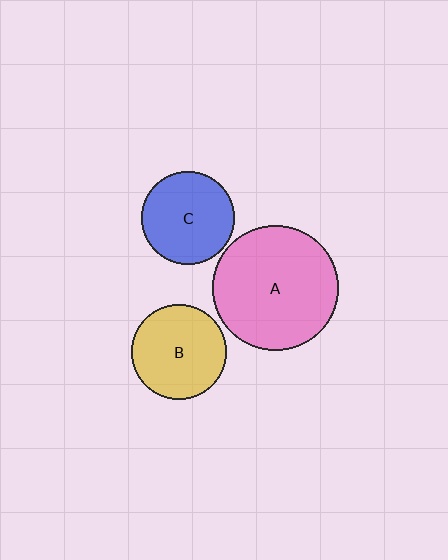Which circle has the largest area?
Circle A (pink).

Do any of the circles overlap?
No, none of the circles overlap.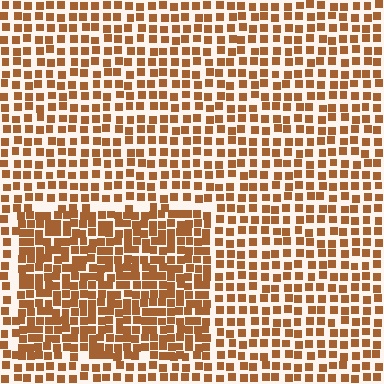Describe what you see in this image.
The image contains small brown elements arranged at two different densities. A rectangle-shaped region is visible where the elements are more densely packed than the surrounding area.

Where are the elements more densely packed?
The elements are more densely packed inside the rectangle boundary.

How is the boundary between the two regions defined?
The boundary is defined by a change in element density (approximately 1.6x ratio). All elements are the same color, size, and shape.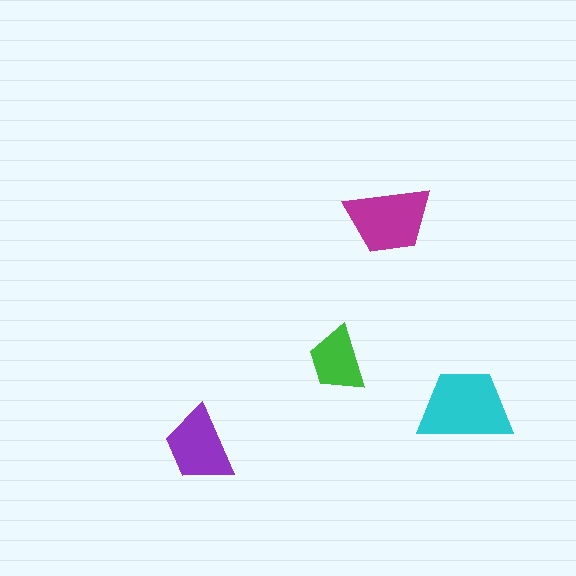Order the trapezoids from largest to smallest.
the cyan one, the magenta one, the purple one, the green one.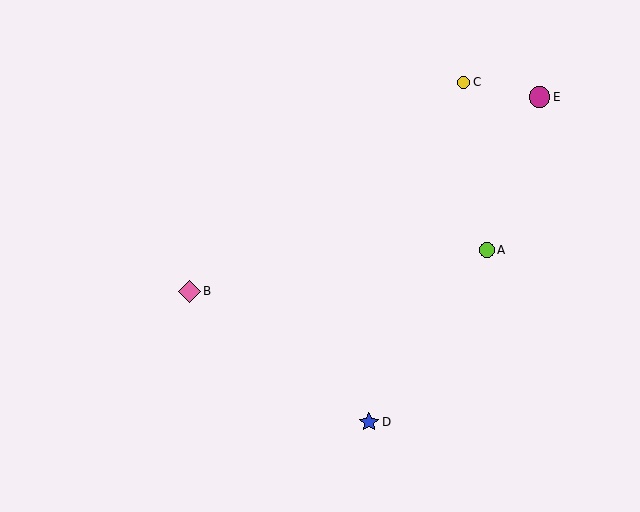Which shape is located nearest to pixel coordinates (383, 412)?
The blue star (labeled D) at (369, 422) is nearest to that location.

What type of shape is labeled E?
Shape E is a magenta circle.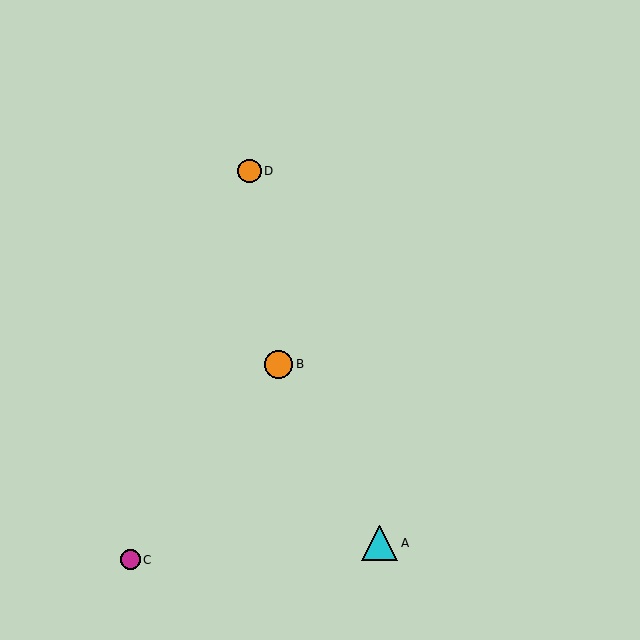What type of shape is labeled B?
Shape B is an orange circle.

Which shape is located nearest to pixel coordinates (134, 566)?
The magenta circle (labeled C) at (130, 560) is nearest to that location.